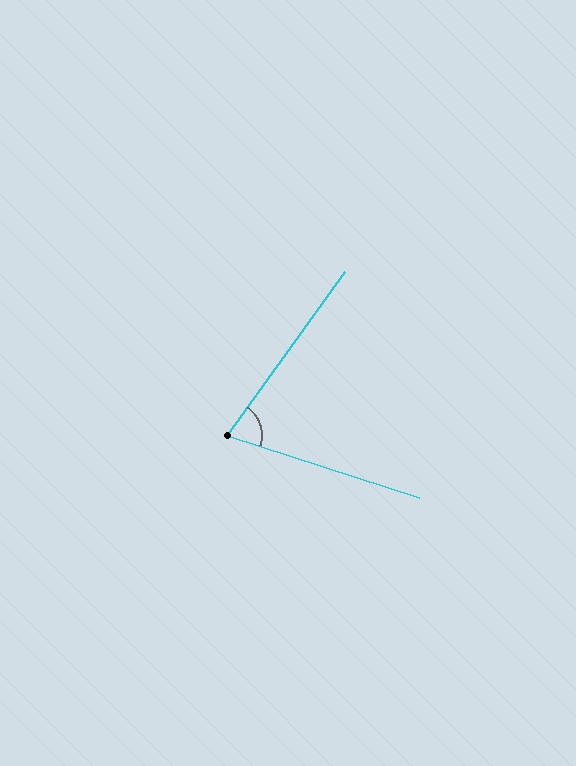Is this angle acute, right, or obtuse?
It is acute.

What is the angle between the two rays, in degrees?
Approximately 72 degrees.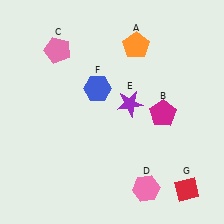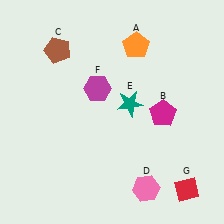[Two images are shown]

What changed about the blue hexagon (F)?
In Image 1, F is blue. In Image 2, it changed to magenta.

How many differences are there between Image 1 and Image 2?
There are 3 differences between the two images.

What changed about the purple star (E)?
In Image 1, E is purple. In Image 2, it changed to teal.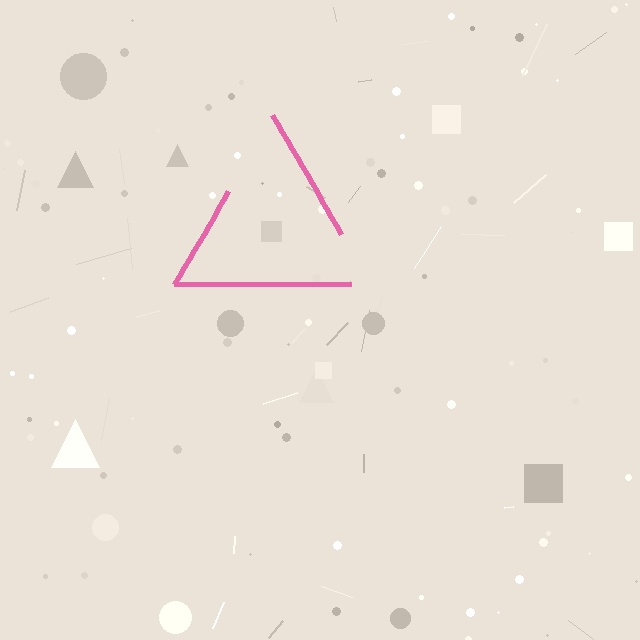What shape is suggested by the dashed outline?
The dashed outline suggests a triangle.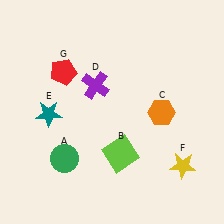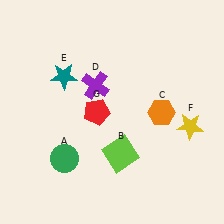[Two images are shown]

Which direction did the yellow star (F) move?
The yellow star (F) moved up.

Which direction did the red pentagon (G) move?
The red pentagon (G) moved down.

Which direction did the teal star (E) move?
The teal star (E) moved up.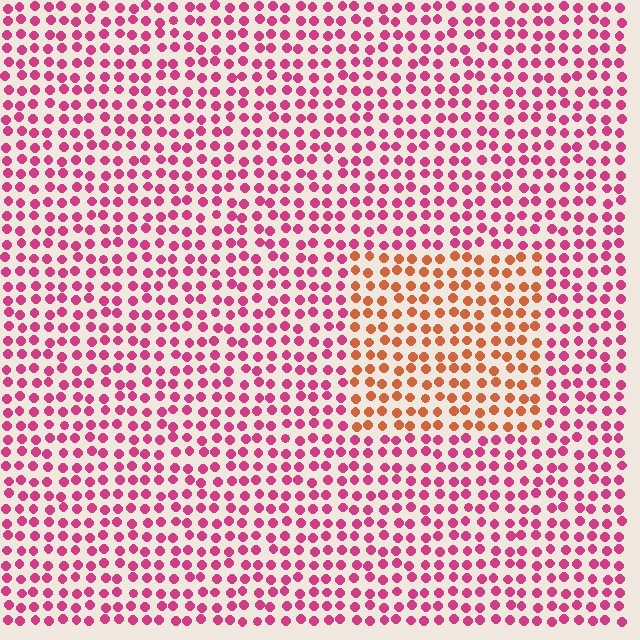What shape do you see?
I see a rectangle.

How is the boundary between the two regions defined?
The boundary is defined purely by a slight shift in hue (about 47 degrees). Spacing, size, and orientation are identical on both sides.